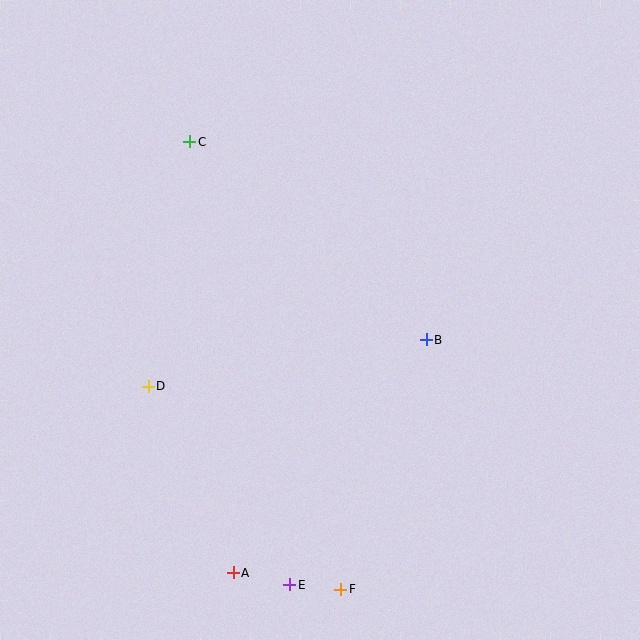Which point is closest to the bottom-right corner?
Point F is closest to the bottom-right corner.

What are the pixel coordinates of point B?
Point B is at (426, 340).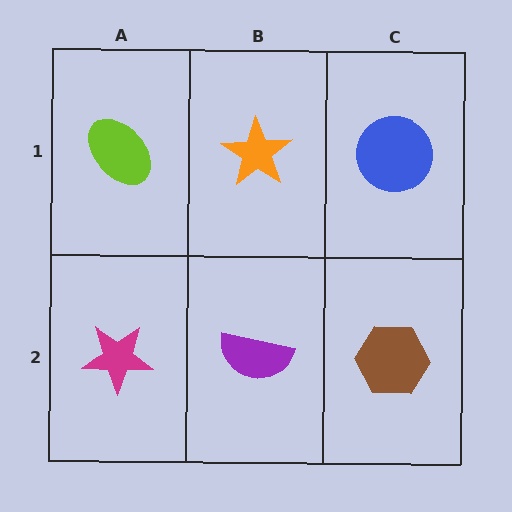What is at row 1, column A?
A lime ellipse.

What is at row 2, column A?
A magenta star.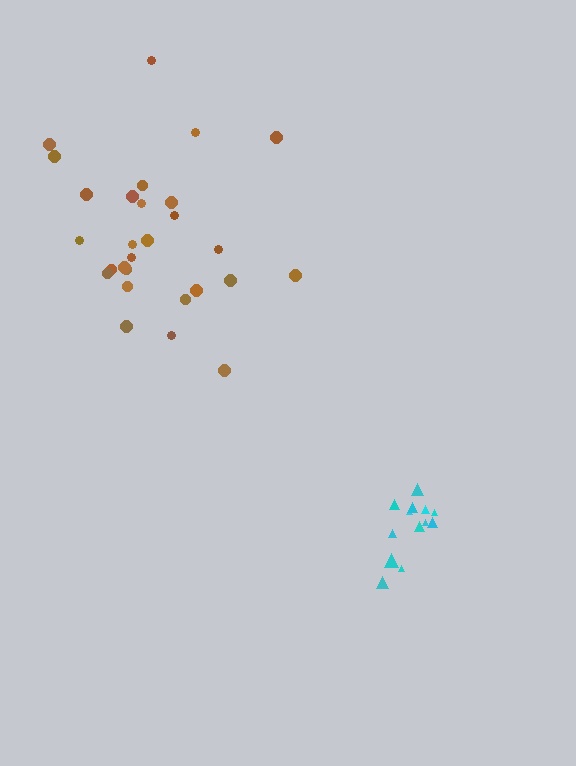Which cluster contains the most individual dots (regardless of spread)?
Brown (28).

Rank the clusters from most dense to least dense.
cyan, brown.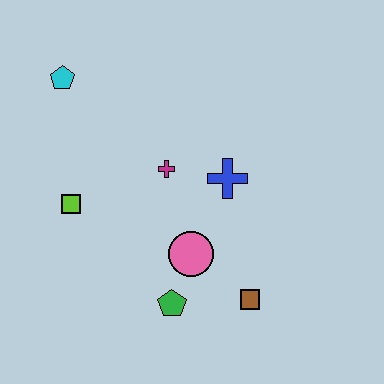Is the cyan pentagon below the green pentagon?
No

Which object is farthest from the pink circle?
The cyan pentagon is farthest from the pink circle.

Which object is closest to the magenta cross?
The blue cross is closest to the magenta cross.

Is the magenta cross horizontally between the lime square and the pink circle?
Yes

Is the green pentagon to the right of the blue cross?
No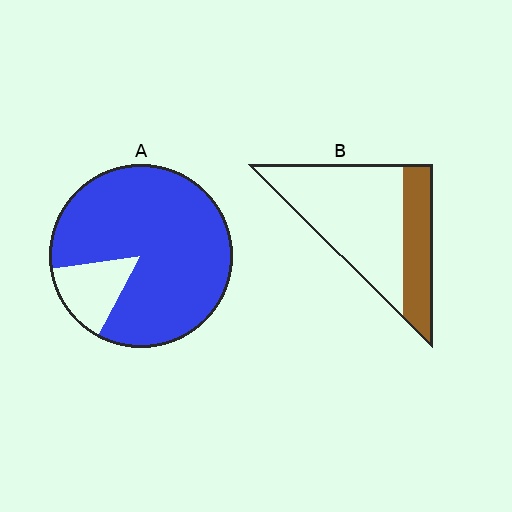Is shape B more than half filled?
No.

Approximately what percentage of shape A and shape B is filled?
A is approximately 85% and B is approximately 30%.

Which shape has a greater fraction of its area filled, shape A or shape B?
Shape A.